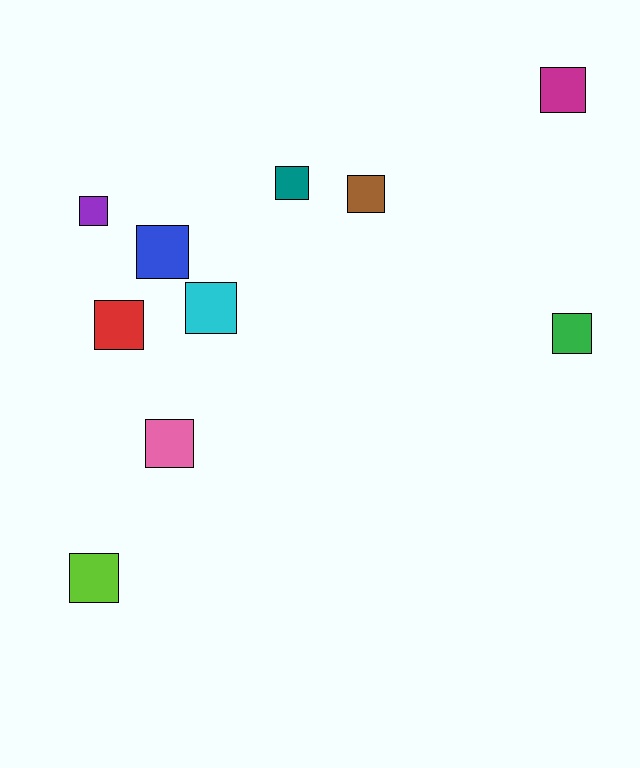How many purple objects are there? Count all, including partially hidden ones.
There is 1 purple object.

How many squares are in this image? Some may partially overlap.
There are 10 squares.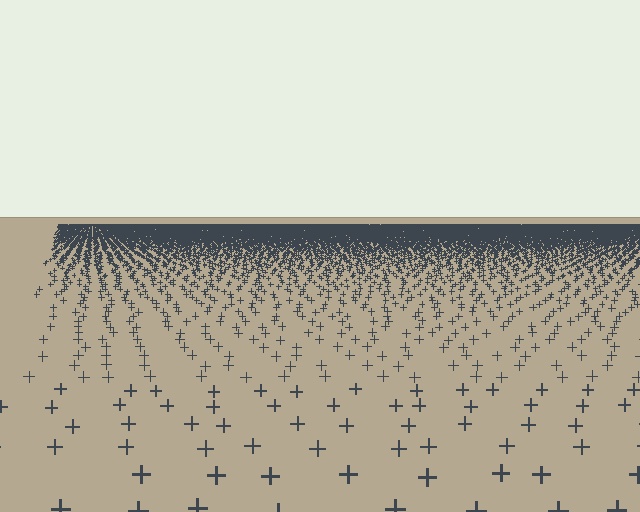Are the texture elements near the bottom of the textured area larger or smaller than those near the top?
Larger. Near the bottom, elements are closer to the viewer and appear at a bigger on-screen size.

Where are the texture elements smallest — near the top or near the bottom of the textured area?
Near the top.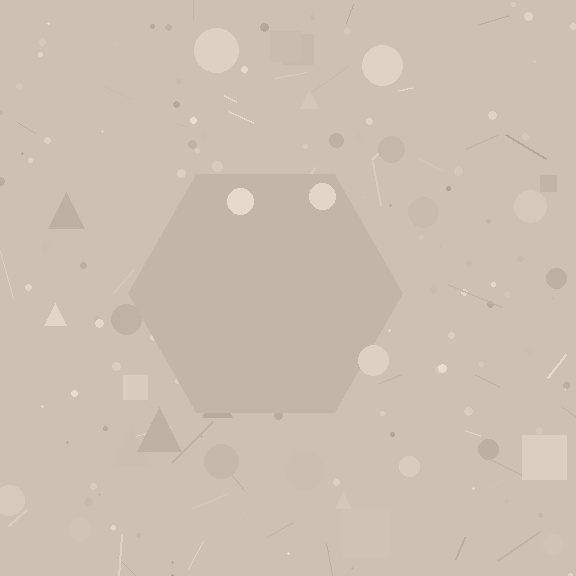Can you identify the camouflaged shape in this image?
The camouflaged shape is a hexagon.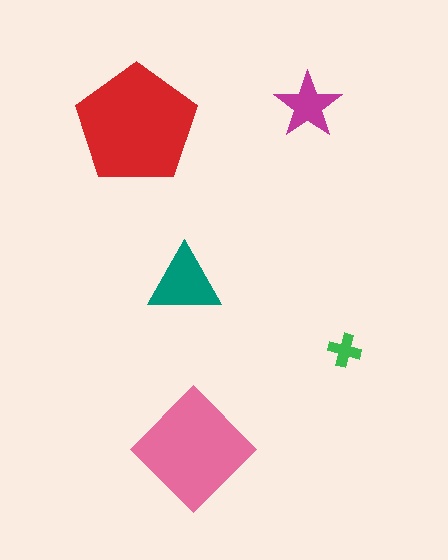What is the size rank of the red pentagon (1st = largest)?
1st.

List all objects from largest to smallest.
The red pentagon, the pink diamond, the teal triangle, the magenta star, the green cross.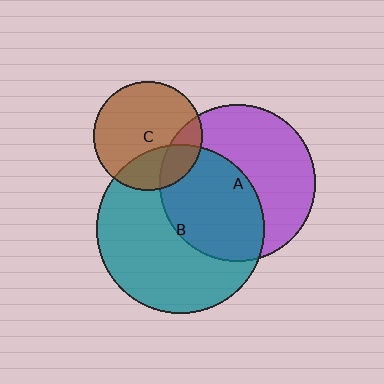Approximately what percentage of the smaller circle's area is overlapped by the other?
Approximately 20%.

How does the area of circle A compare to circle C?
Approximately 2.0 times.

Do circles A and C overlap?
Yes.